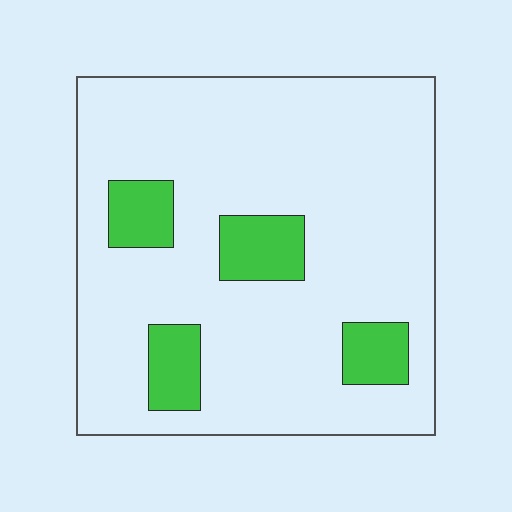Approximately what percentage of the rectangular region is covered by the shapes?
Approximately 15%.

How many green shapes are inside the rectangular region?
4.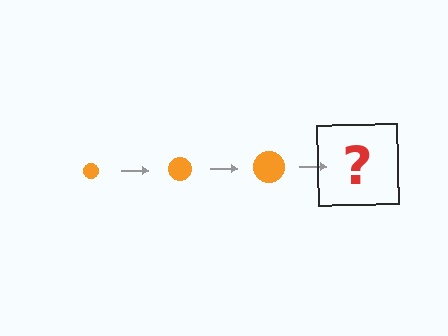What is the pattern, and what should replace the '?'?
The pattern is that the circle gets progressively larger each step. The '?' should be an orange circle, larger than the previous one.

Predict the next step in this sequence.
The next step is an orange circle, larger than the previous one.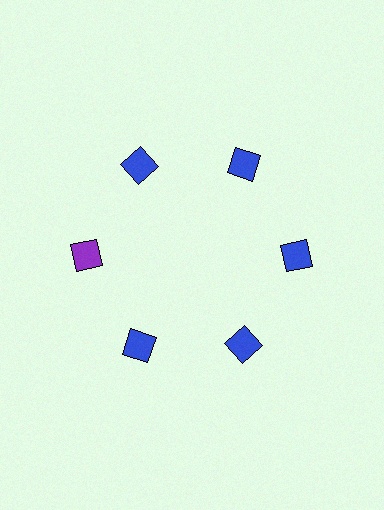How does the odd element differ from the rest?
It has a different color: purple instead of blue.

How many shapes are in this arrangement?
There are 6 shapes arranged in a ring pattern.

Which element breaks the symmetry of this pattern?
The purple square at roughly the 9 o'clock position breaks the symmetry. All other shapes are blue squares.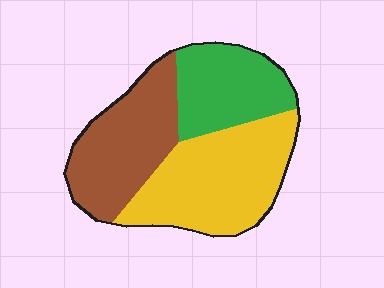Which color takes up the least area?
Green, at roughly 25%.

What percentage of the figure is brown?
Brown covers 33% of the figure.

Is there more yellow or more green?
Yellow.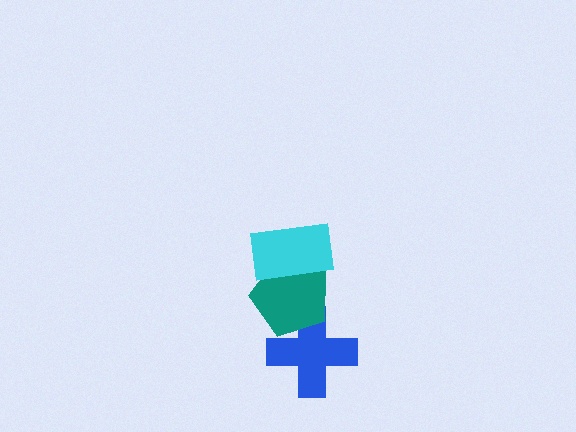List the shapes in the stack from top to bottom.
From top to bottom: the cyan rectangle, the teal pentagon, the blue cross.